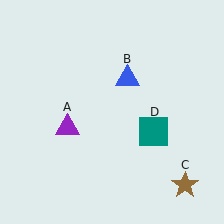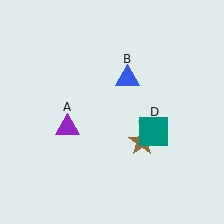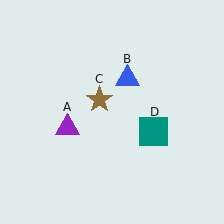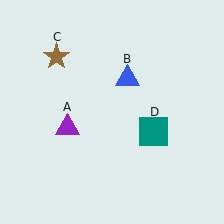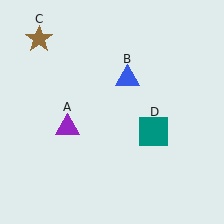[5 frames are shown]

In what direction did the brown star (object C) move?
The brown star (object C) moved up and to the left.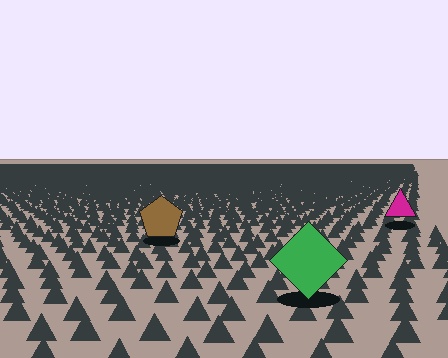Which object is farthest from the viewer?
The magenta triangle is farthest from the viewer. It appears smaller and the ground texture around it is denser.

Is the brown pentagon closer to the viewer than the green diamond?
No. The green diamond is closer — you can tell from the texture gradient: the ground texture is coarser near it.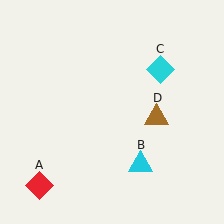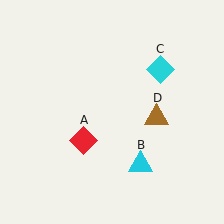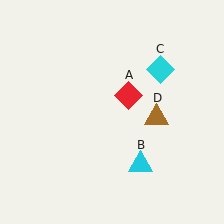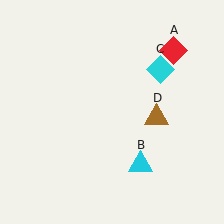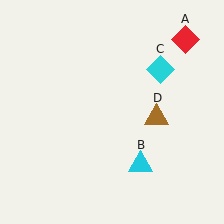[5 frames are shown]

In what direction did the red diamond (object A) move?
The red diamond (object A) moved up and to the right.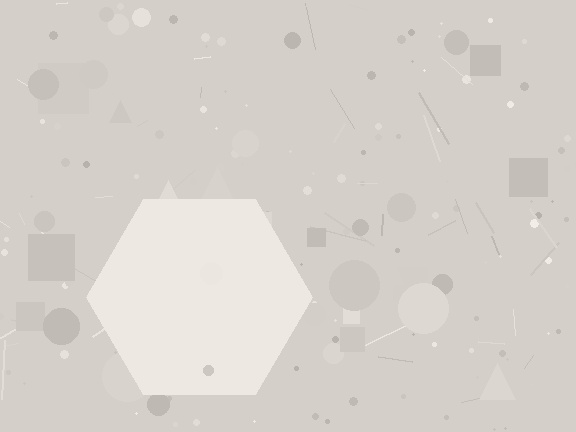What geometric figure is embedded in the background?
A hexagon is embedded in the background.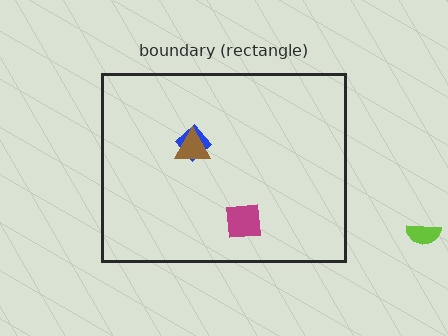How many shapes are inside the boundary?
3 inside, 1 outside.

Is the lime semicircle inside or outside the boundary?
Outside.